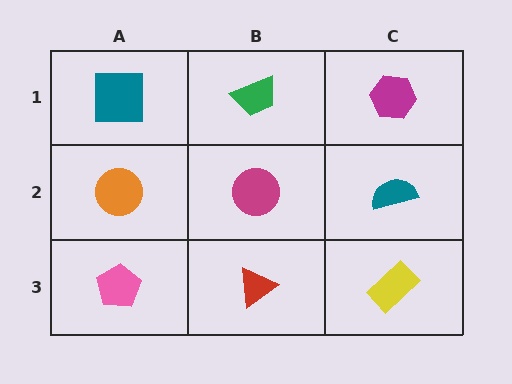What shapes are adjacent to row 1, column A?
An orange circle (row 2, column A), a green trapezoid (row 1, column B).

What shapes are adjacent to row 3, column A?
An orange circle (row 2, column A), a red triangle (row 3, column B).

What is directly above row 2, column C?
A magenta hexagon.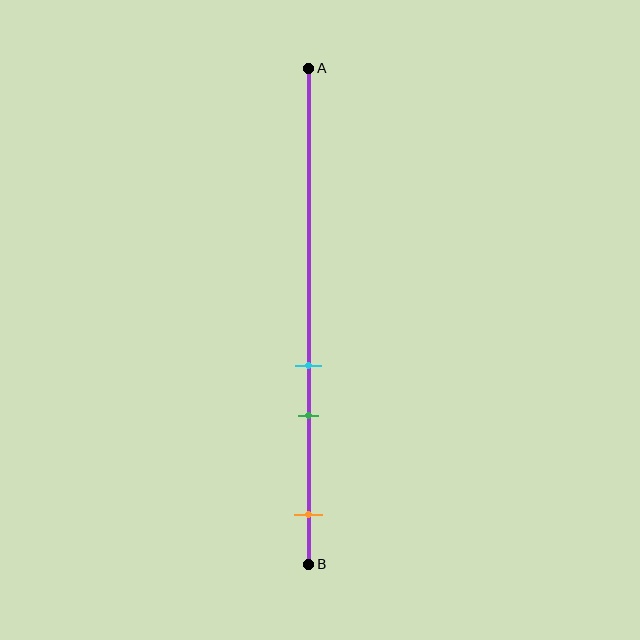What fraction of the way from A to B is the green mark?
The green mark is approximately 70% (0.7) of the way from A to B.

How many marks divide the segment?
There are 3 marks dividing the segment.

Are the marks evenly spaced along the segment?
No, the marks are not evenly spaced.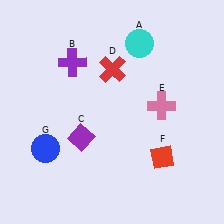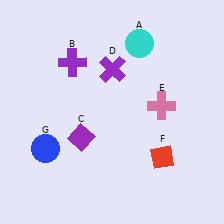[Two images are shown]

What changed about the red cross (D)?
In Image 1, D is red. In Image 2, it changed to purple.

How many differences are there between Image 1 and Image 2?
There is 1 difference between the two images.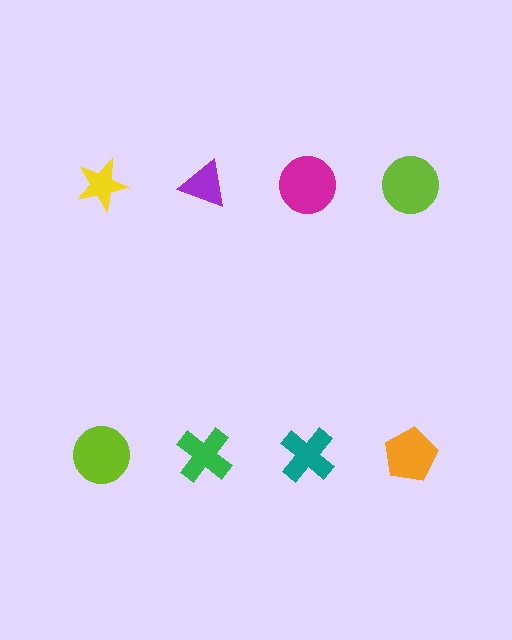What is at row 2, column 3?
A teal cross.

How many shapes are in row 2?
4 shapes.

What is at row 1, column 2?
A purple triangle.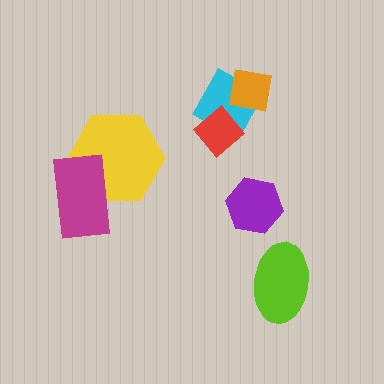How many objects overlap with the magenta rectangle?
1 object overlaps with the magenta rectangle.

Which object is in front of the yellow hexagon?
The magenta rectangle is in front of the yellow hexagon.